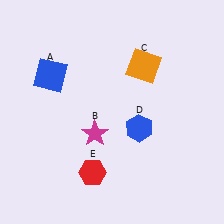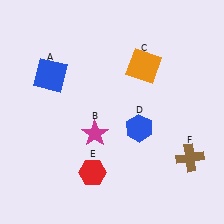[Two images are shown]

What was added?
A brown cross (F) was added in Image 2.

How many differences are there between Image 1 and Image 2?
There is 1 difference between the two images.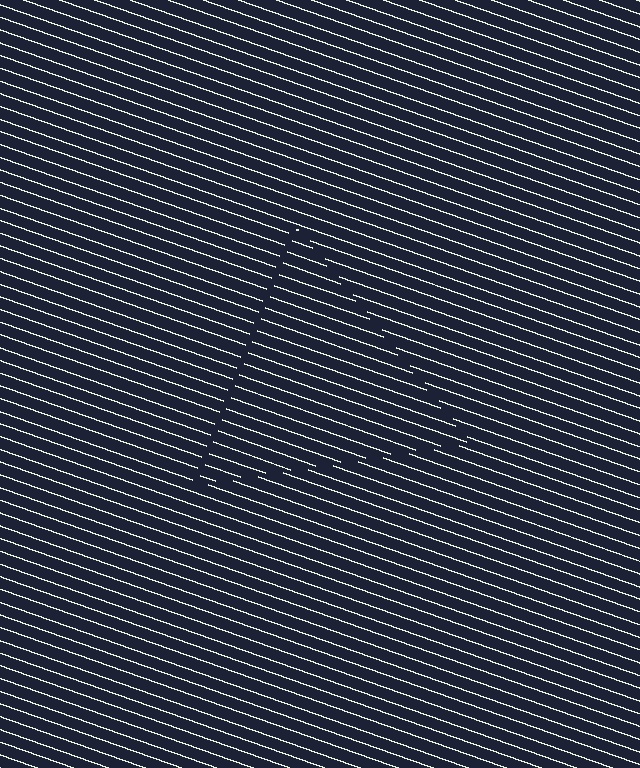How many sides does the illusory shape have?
3 sides — the line-ends trace a triangle.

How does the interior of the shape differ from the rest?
The interior of the shape contains the same grating, shifted by half a period — the contour is defined by the phase discontinuity where line-ends from the inner and outer gratings abut.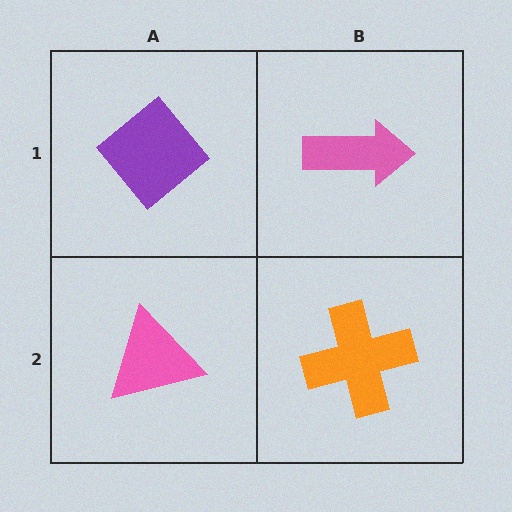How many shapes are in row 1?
2 shapes.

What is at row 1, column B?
A pink arrow.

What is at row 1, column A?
A purple diamond.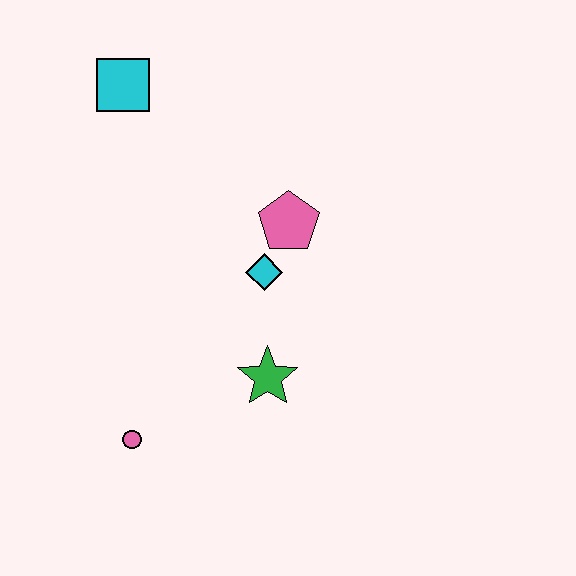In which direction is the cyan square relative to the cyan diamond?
The cyan square is above the cyan diamond.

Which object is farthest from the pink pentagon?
The pink circle is farthest from the pink pentagon.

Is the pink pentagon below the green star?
No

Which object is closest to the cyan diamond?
The pink pentagon is closest to the cyan diamond.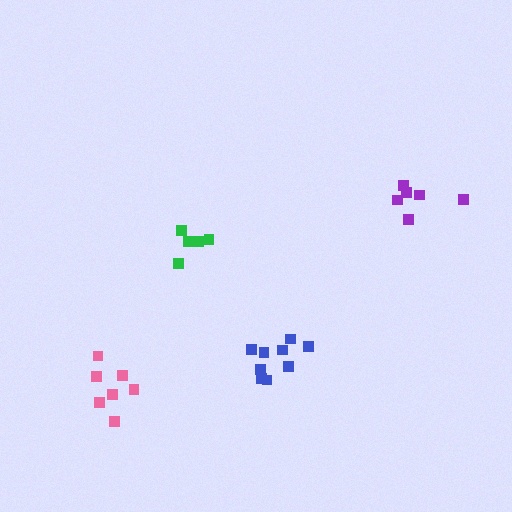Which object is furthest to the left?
The pink cluster is leftmost.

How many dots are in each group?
Group 1: 9 dots, Group 2: 5 dots, Group 3: 7 dots, Group 4: 6 dots (27 total).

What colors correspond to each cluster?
The clusters are colored: blue, green, pink, purple.